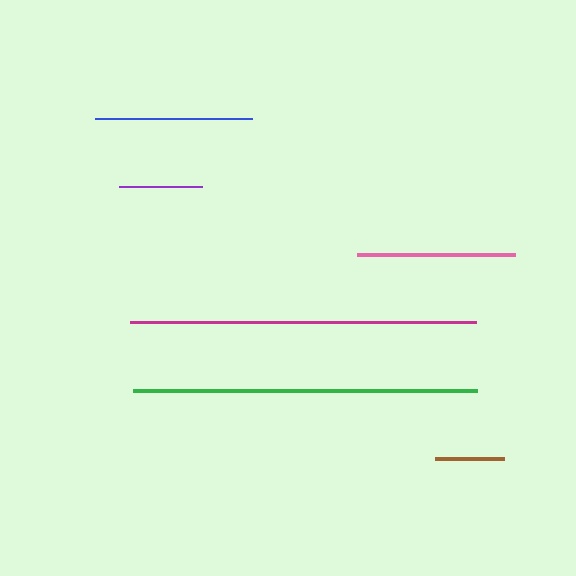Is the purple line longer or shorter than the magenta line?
The magenta line is longer than the purple line.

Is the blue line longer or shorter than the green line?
The green line is longer than the blue line.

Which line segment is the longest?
The magenta line is the longest at approximately 347 pixels.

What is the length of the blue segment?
The blue segment is approximately 157 pixels long.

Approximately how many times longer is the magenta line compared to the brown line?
The magenta line is approximately 5.0 times the length of the brown line.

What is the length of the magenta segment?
The magenta segment is approximately 347 pixels long.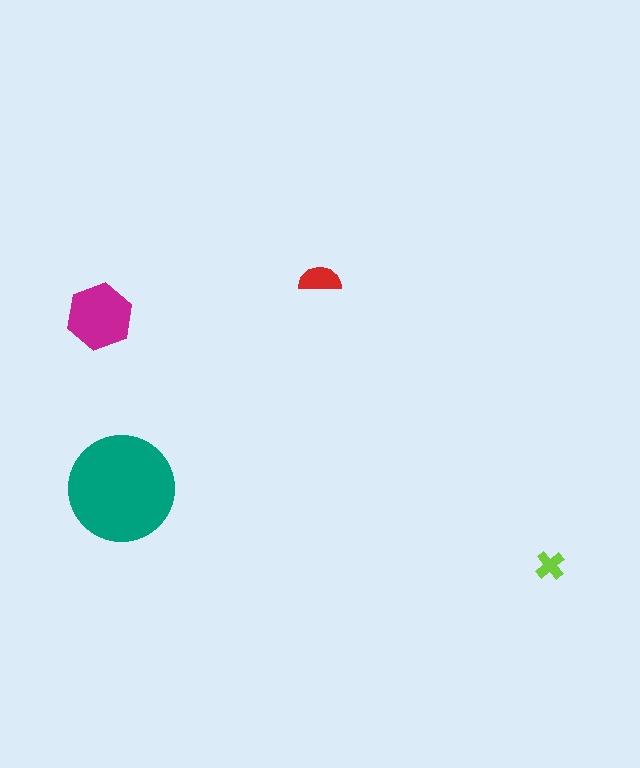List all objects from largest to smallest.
The teal circle, the magenta hexagon, the red semicircle, the lime cross.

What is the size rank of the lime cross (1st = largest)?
4th.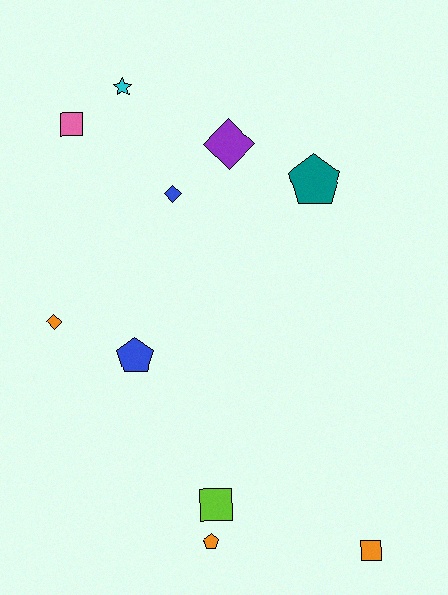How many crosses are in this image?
There are no crosses.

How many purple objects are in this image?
There is 1 purple object.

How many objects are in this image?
There are 10 objects.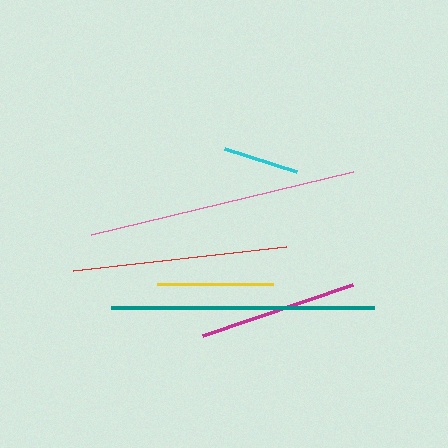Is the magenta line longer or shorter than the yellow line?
The magenta line is longer than the yellow line.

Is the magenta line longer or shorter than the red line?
The red line is longer than the magenta line.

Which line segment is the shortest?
The cyan line is the shortest at approximately 76 pixels.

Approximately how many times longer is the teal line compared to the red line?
The teal line is approximately 1.2 times the length of the red line.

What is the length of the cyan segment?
The cyan segment is approximately 76 pixels long.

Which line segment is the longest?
The pink line is the longest at approximately 269 pixels.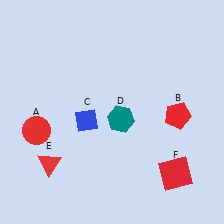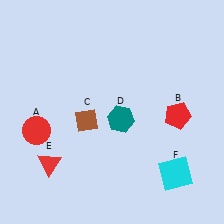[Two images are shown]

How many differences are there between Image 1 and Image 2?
There are 2 differences between the two images.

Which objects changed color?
C changed from blue to brown. F changed from red to cyan.